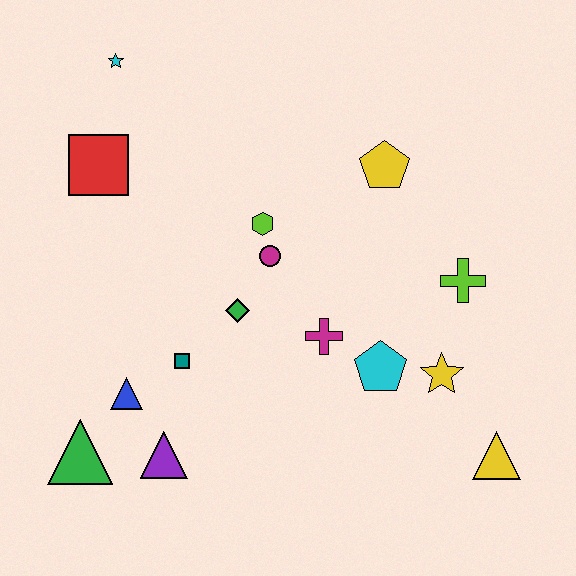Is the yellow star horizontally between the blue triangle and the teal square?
No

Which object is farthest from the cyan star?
The yellow triangle is farthest from the cyan star.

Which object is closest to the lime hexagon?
The magenta circle is closest to the lime hexagon.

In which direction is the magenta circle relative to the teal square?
The magenta circle is above the teal square.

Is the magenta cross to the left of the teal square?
No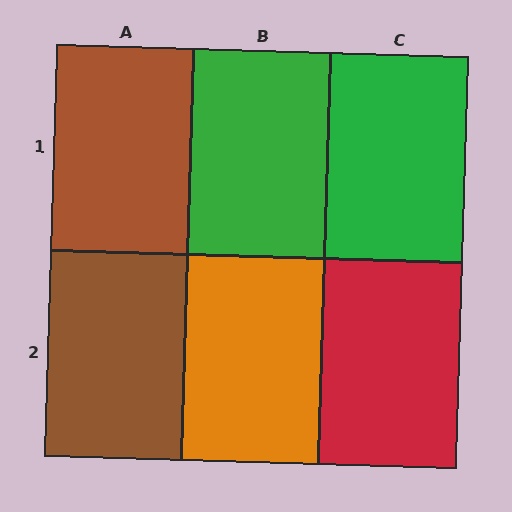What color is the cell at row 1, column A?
Brown.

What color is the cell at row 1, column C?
Green.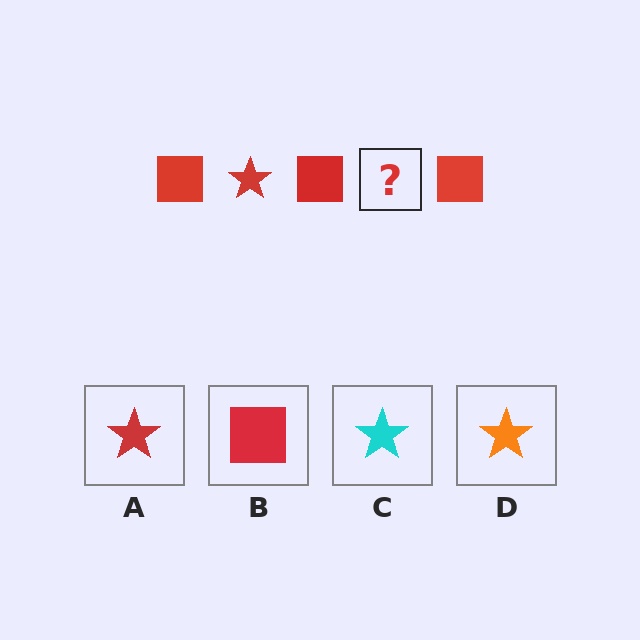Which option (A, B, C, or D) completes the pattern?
A.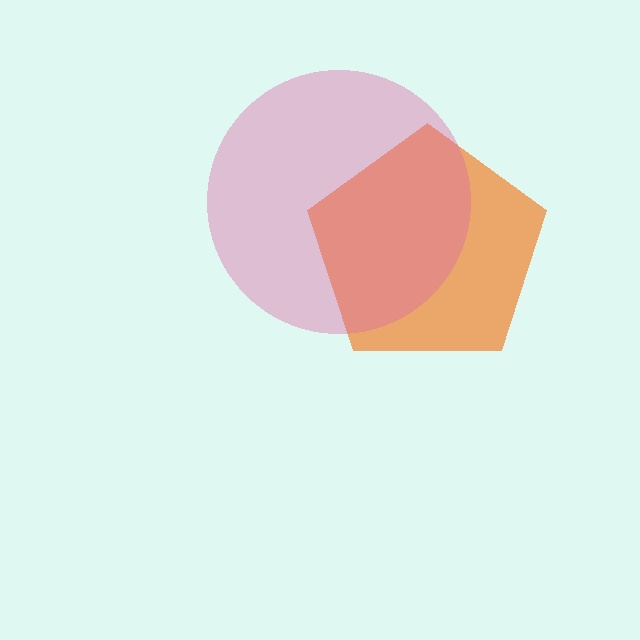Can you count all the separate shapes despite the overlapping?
Yes, there are 2 separate shapes.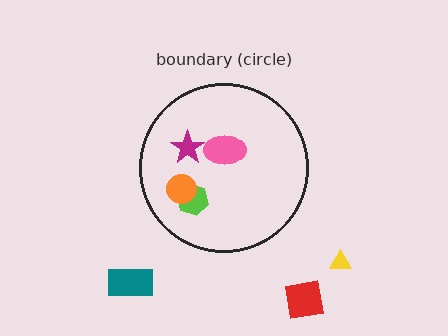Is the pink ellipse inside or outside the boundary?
Inside.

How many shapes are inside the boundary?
4 inside, 3 outside.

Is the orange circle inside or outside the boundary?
Inside.